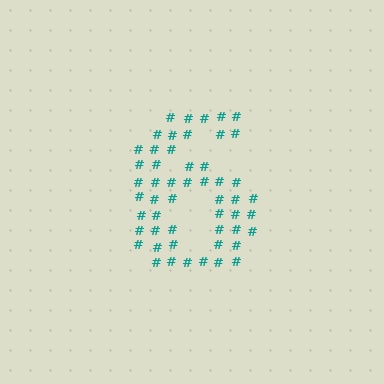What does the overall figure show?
The overall figure shows the digit 6.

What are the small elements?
The small elements are hash symbols.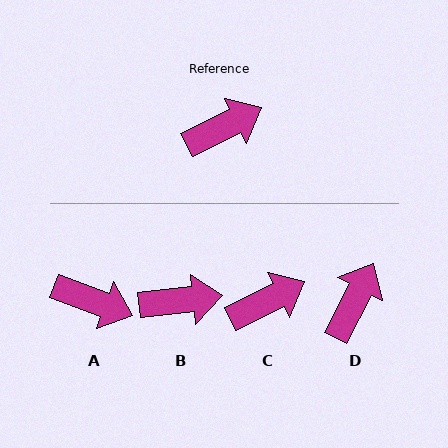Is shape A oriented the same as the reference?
No, it is off by about 47 degrees.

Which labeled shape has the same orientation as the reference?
C.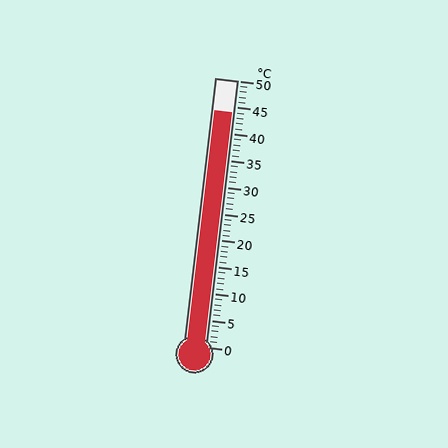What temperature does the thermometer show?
The thermometer shows approximately 44°C.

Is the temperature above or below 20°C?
The temperature is above 20°C.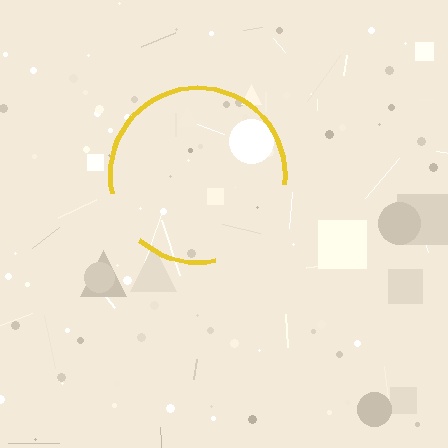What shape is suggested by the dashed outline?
The dashed outline suggests a circle.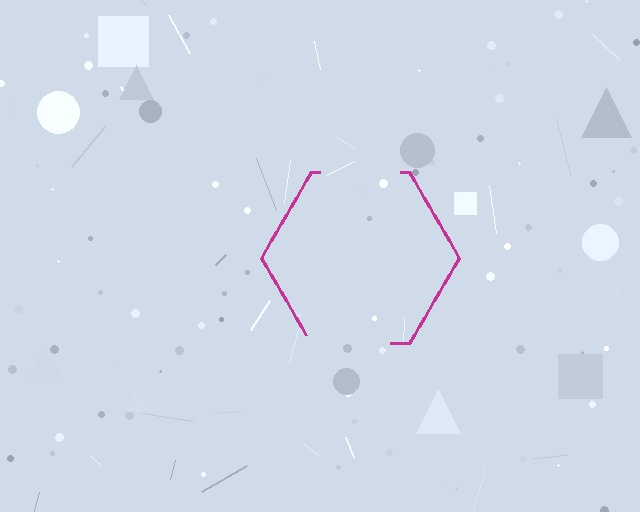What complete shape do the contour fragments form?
The contour fragments form a hexagon.